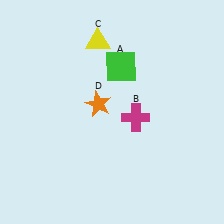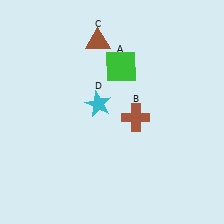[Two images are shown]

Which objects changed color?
B changed from magenta to brown. C changed from yellow to brown. D changed from orange to cyan.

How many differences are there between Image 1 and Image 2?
There are 3 differences between the two images.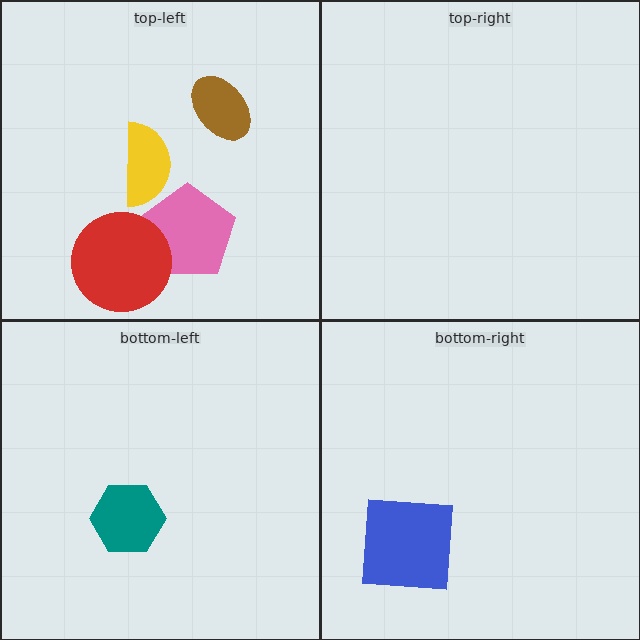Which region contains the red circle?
The top-left region.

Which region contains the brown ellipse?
The top-left region.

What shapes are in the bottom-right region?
The blue square.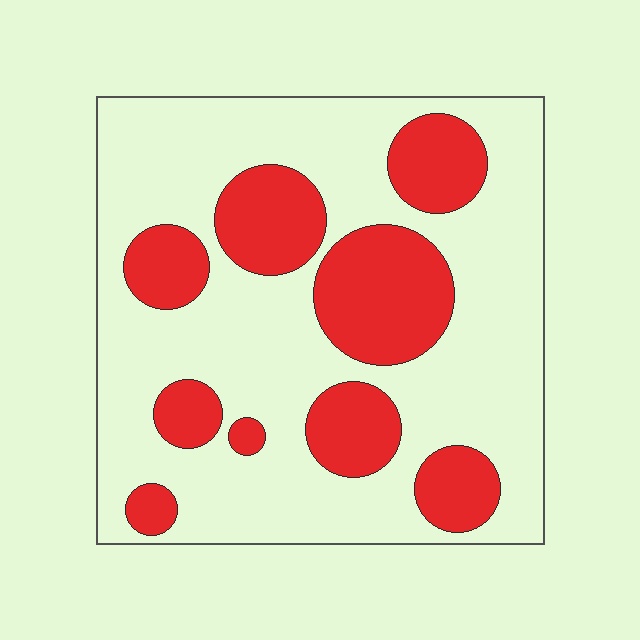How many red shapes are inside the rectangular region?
9.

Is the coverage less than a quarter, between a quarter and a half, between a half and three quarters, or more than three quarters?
Between a quarter and a half.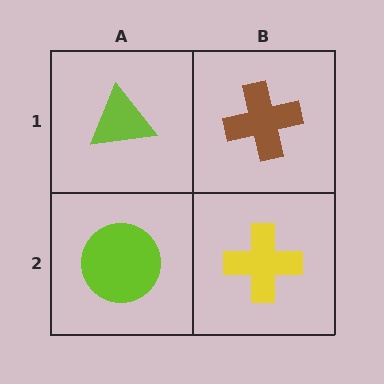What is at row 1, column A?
A lime triangle.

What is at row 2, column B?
A yellow cross.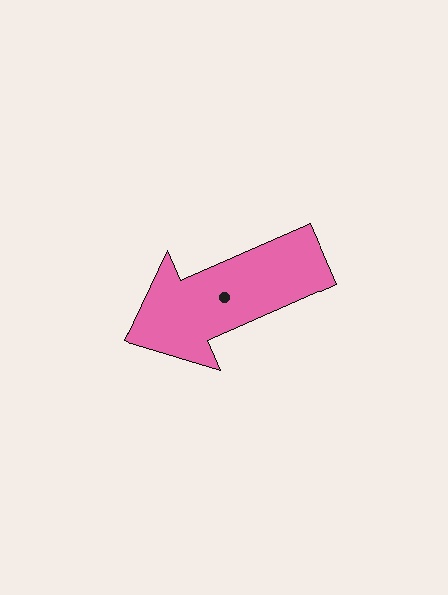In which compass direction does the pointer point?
Southwest.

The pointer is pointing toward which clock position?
Roughly 8 o'clock.